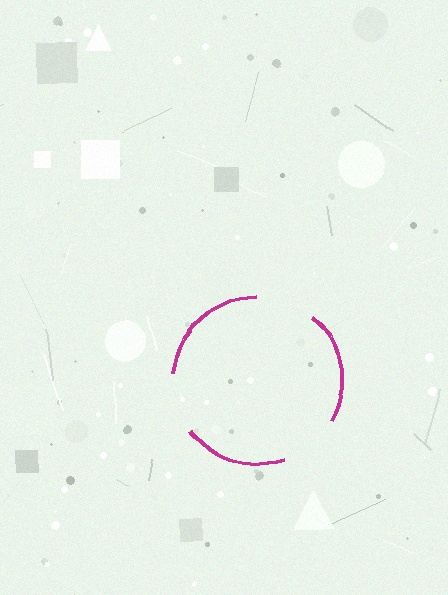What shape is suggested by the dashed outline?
The dashed outline suggests a circle.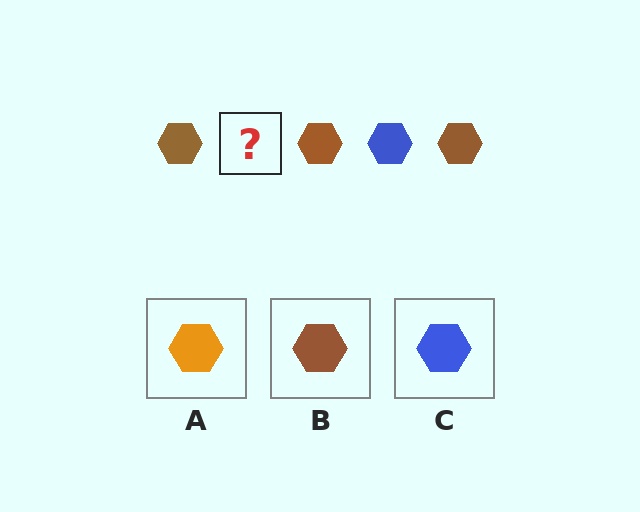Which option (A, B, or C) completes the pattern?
C.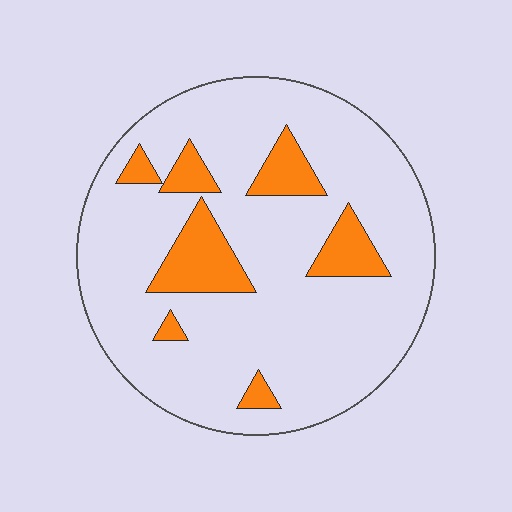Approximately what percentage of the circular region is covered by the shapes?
Approximately 15%.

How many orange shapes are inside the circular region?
7.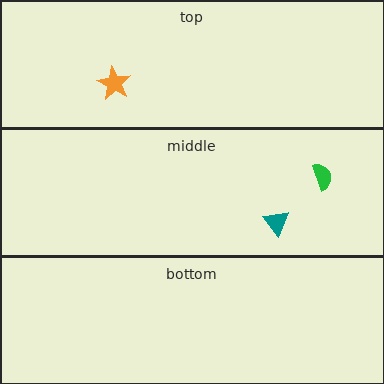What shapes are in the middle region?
The green semicircle, the teal triangle.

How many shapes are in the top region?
1.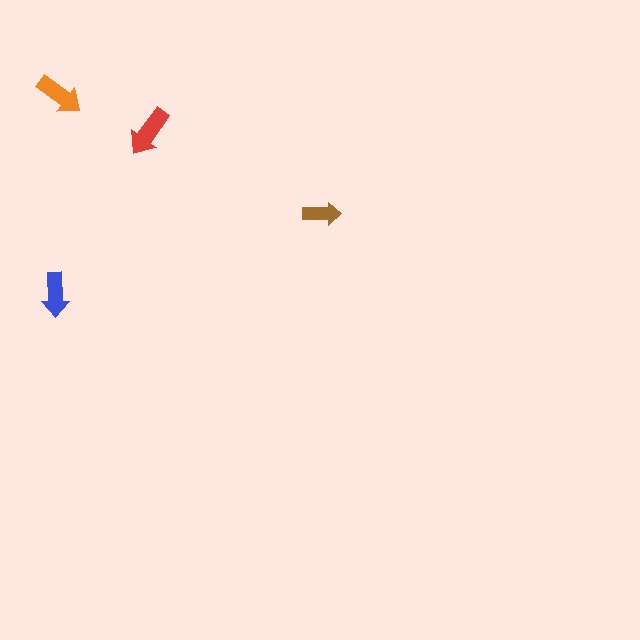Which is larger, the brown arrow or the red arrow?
The red one.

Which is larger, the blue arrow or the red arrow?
The red one.